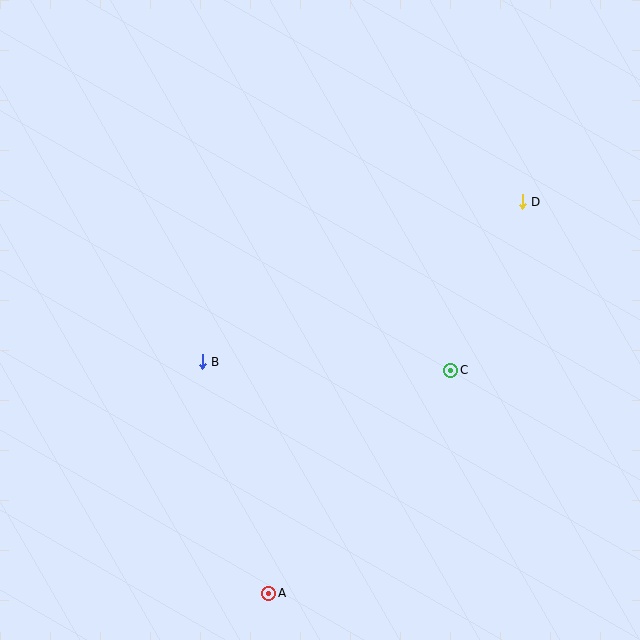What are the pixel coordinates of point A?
Point A is at (269, 593).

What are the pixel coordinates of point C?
Point C is at (451, 370).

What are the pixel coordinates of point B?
Point B is at (202, 362).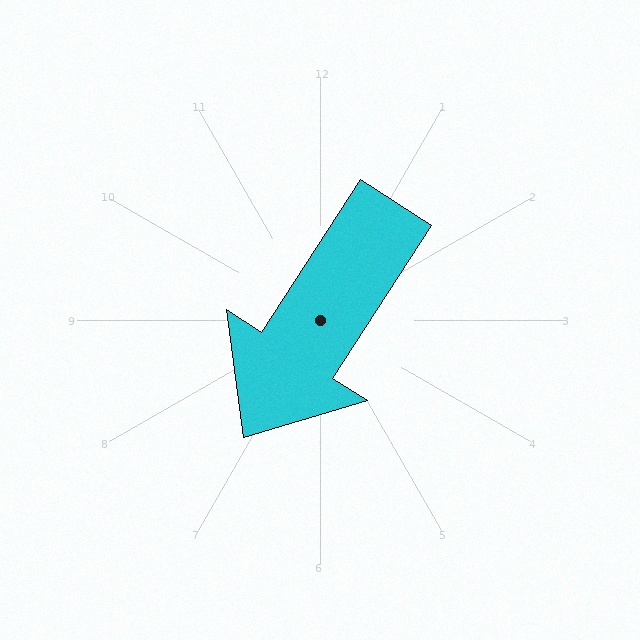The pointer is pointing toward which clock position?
Roughly 7 o'clock.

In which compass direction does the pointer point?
Southwest.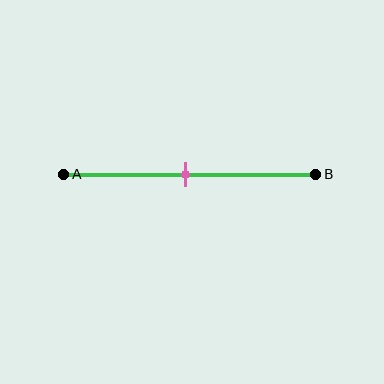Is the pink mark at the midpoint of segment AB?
Yes, the mark is approximately at the midpoint.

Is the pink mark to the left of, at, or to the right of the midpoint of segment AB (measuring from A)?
The pink mark is approximately at the midpoint of segment AB.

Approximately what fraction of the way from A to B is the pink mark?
The pink mark is approximately 50% of the way from A to B.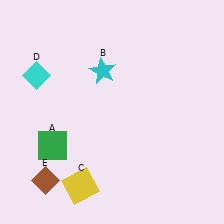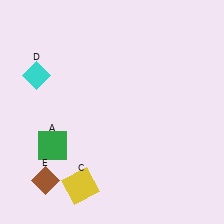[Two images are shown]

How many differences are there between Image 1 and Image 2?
There is 1 difference between the two images.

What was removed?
The cyan star (B) was removed in Image 2.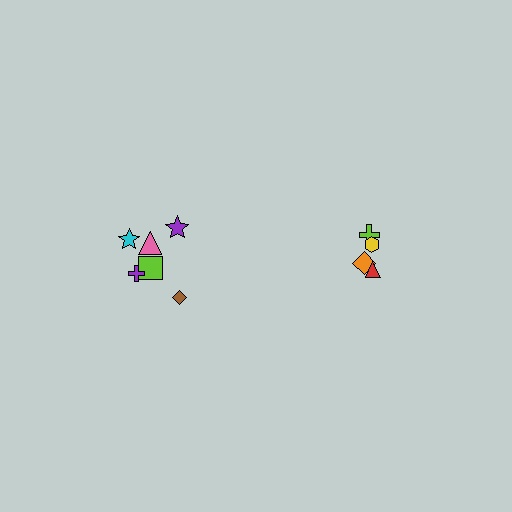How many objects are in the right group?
There are 4 objects.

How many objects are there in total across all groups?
There are 10 objects.